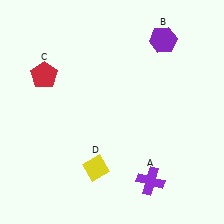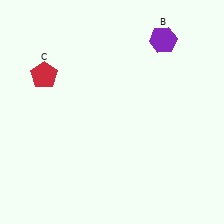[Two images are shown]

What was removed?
The purple cross (A), the yellow diamond (D) were removed in Image 2.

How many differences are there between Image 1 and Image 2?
There are 2 differences between the two images.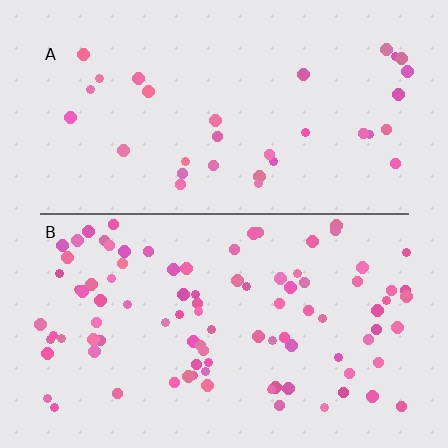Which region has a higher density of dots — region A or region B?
B (the bottom).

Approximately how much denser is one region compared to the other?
Approximately 2.8× — region B over region A.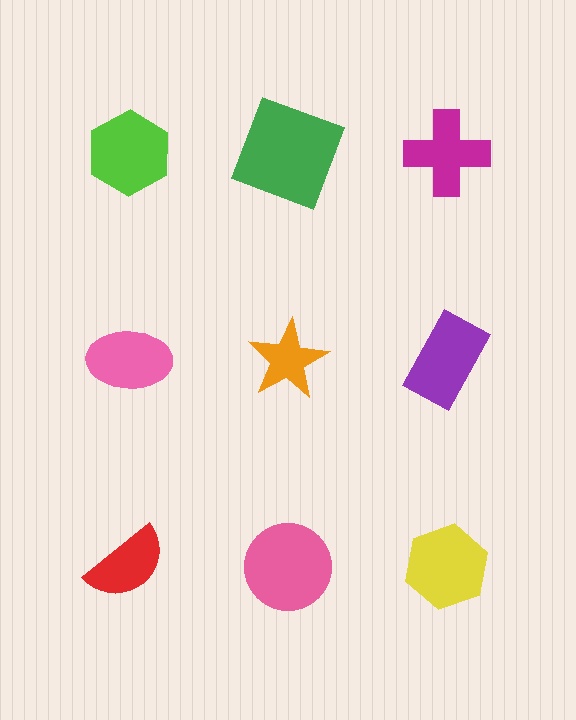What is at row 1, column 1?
A lime hexagon.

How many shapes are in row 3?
3 shapes.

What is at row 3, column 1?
A red semicircle.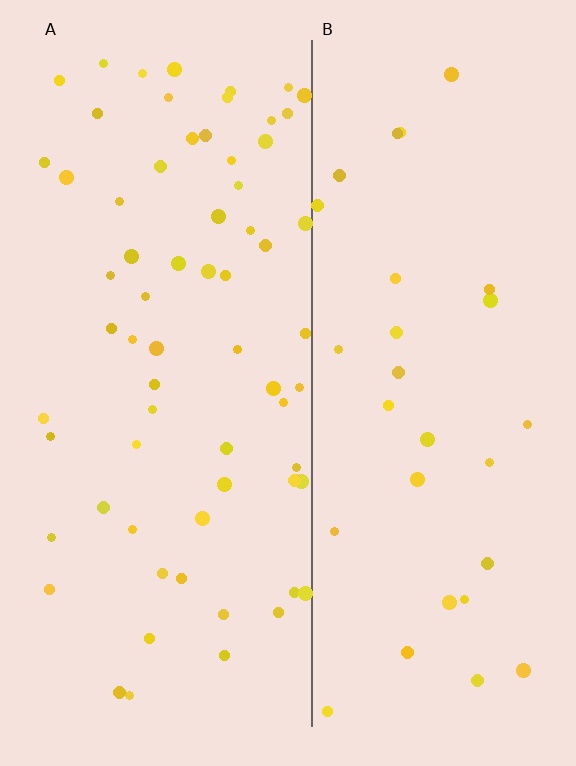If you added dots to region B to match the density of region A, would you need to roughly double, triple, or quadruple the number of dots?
Approximately double.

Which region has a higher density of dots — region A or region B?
A (the left).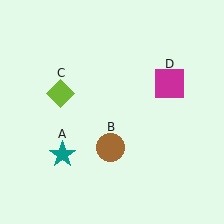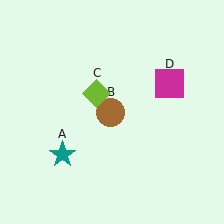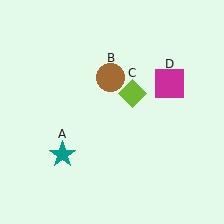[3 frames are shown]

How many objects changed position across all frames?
2 objects changed position: brown circle (object B), lime diamond (object C).